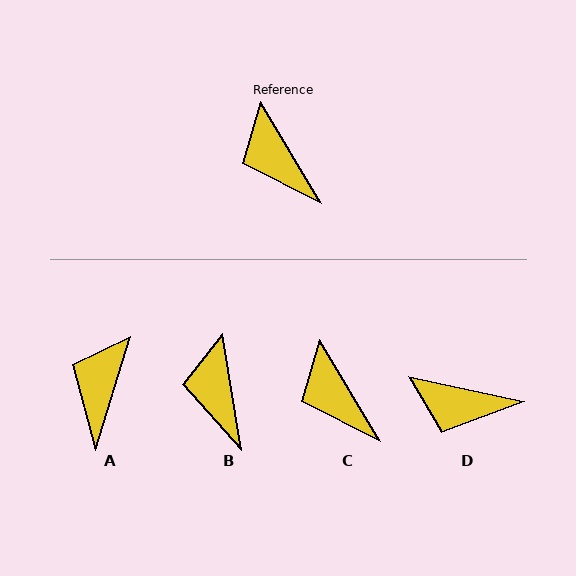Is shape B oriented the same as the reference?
No, it is off by about 22 degrees.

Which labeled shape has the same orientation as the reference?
C.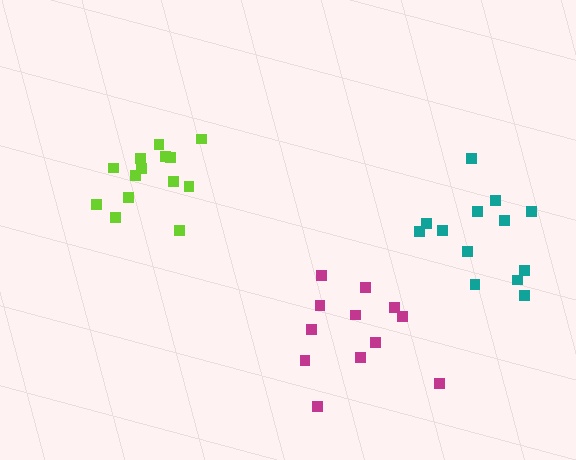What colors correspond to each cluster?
The clusters are colored: magenta, lime, teal.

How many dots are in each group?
Group 1: 12 dots, Group 2: 14 dots, Group 3: 13 dots (39 total).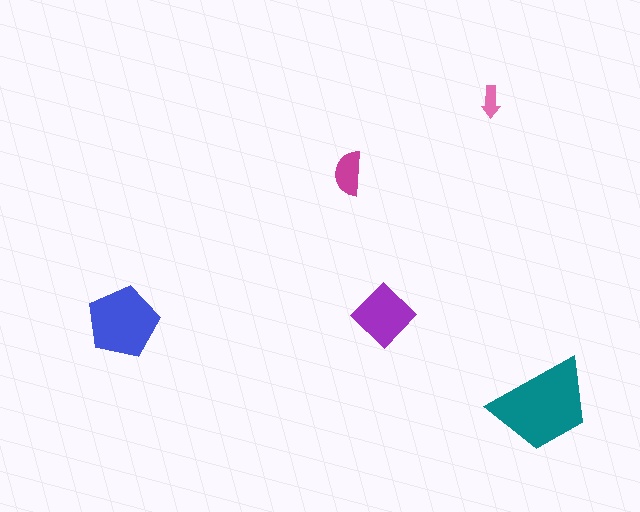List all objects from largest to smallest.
The teal trapezoid, the blue pentagon, the purple diamond, the magenta semicircle, the pink arrow.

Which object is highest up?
The pink arrow is topmost.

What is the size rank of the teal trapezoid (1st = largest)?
1st.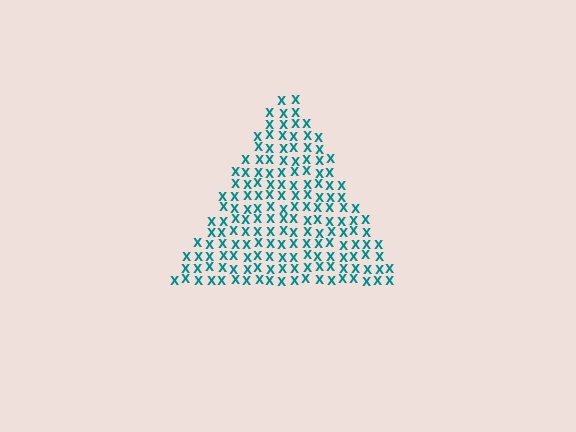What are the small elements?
The small elements are letter X's.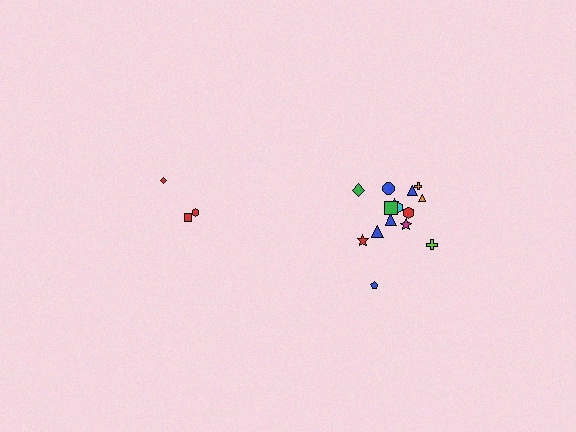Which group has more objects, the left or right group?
The right group.